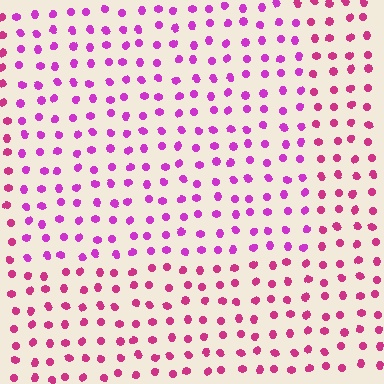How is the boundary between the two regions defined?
The boundary is defined purely by a slight shift in hue (about 28 degrees). Spacing, size, and orientation are identical on both sides.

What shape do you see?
I see a rectangle.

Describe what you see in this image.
The image is filled with small magenta elements in a uniform arrangement. A rectangle-shaped region is visible where the elements are tinted to a slightly different hue, forming a subtle color boundary.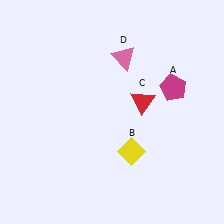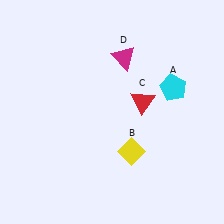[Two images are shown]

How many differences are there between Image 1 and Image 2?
There are 2 differences between the two images.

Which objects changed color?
A changed from magenta to cyan. D changed from pink to magenta.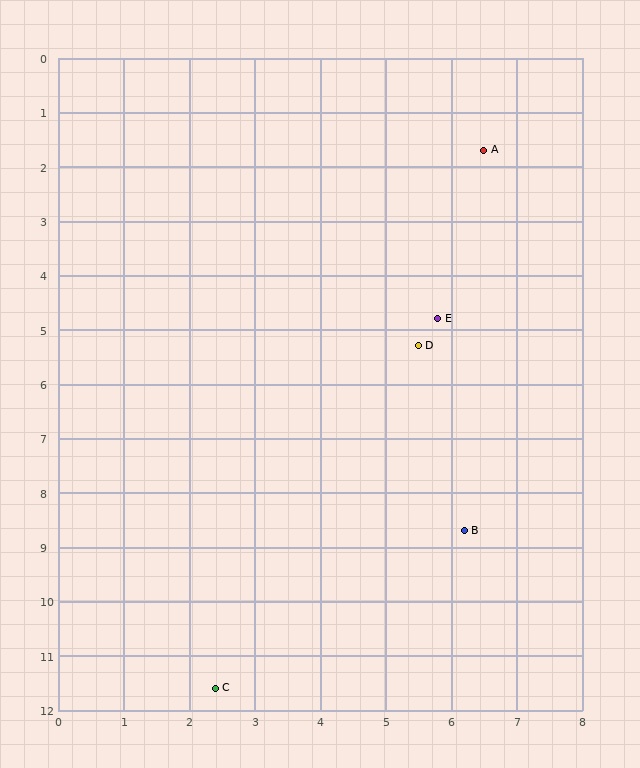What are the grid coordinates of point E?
Point E is at approximately (5.8, 4.8).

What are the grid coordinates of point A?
Point A is at approximately (6.5, 1.7).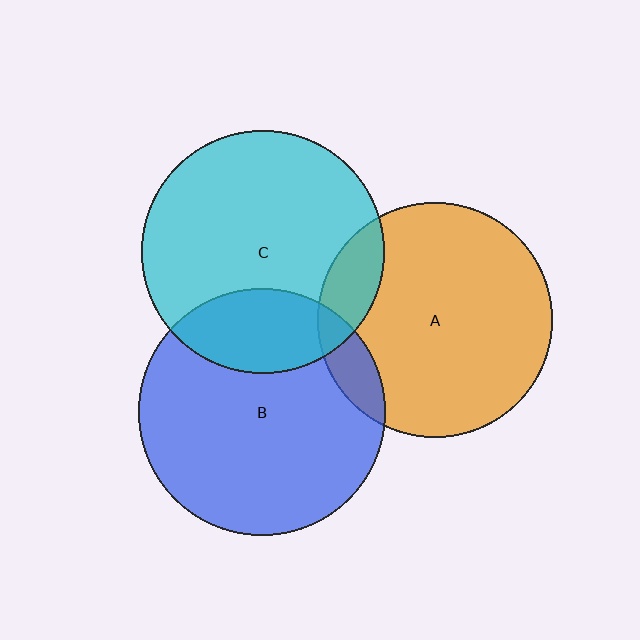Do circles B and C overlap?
Yes.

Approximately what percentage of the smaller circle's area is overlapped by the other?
Approximately 25%.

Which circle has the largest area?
Circle B (blue).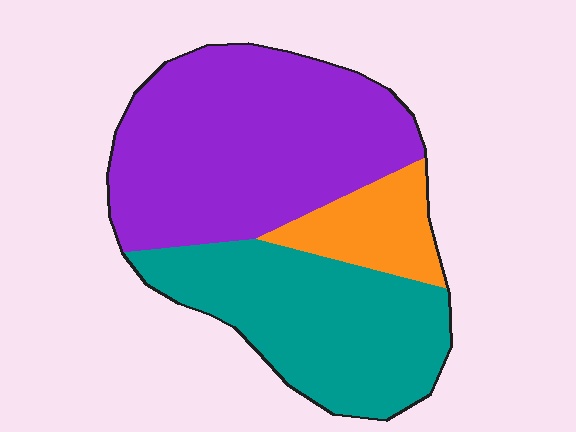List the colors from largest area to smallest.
From largest to smallest: purple, teal, orange.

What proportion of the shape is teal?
Teal takes up about three eighths (3/8) of the shape.